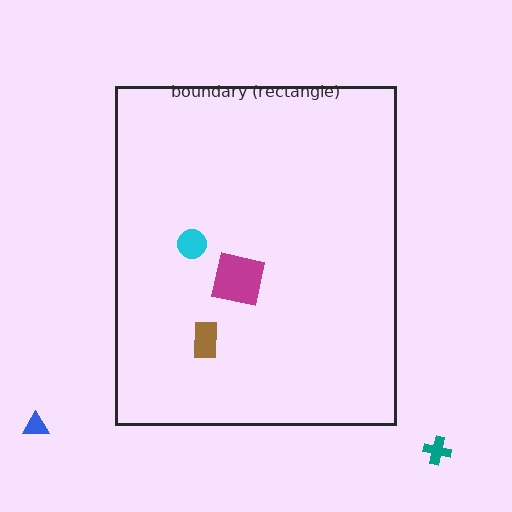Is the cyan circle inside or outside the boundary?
Inside.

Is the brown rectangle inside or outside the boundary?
Inside.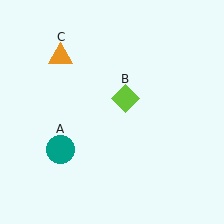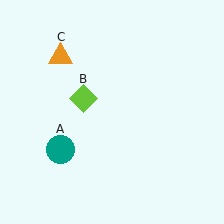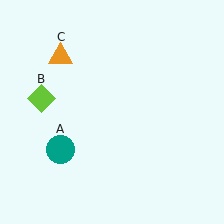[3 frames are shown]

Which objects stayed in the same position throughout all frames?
Teal circle (object A) and orange triangle (object C) remained stationary.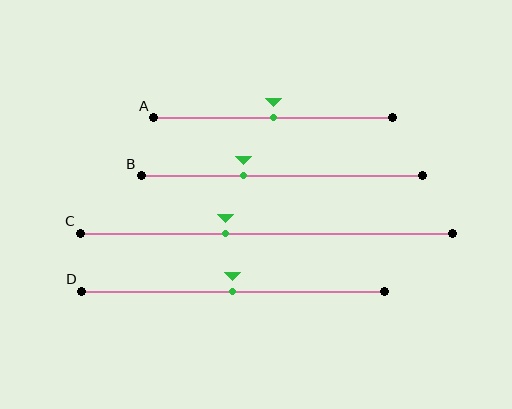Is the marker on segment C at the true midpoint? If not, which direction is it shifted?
No, the marker on segment C is shifted to the left by about 11% of the segment length.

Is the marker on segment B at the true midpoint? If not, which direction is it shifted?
No, the marker on segment B is shifted to the left by about 14% of the segment length.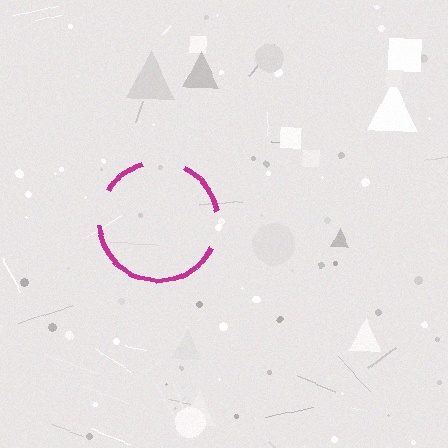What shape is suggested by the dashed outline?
The dashed outline suggests a circle.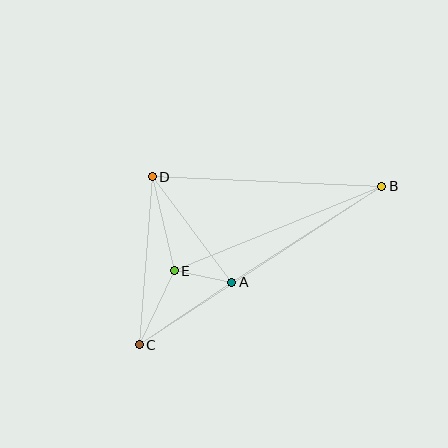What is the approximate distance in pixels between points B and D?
The distance between B and D is approximately 229 pixels.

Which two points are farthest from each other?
Points B and C are farthest from each other.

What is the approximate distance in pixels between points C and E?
The distance between C and E is approximately 82 pixels.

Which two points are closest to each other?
Points A and E are closest to each other.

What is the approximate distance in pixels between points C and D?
The distance between C and D is approximately 169 pixels.